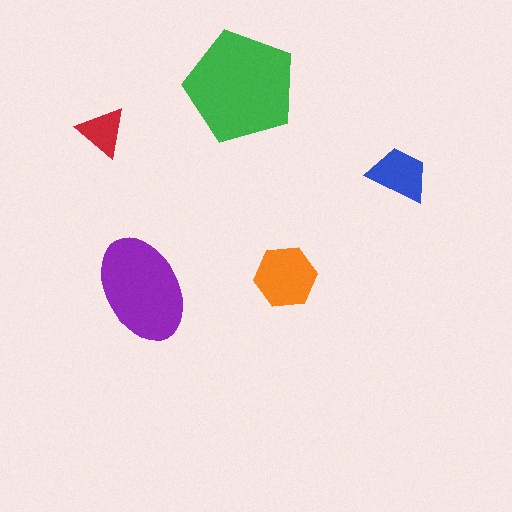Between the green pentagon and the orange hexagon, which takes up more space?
The green pentagon.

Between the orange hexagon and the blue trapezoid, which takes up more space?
The orange hexagon.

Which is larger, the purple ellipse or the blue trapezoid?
The purple ellipse.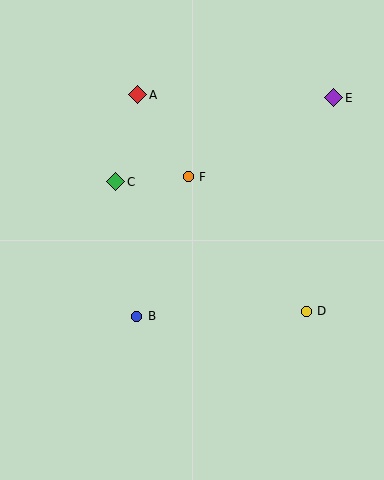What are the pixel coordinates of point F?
Point F is at (188, 177).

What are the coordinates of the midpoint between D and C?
The midpoint between D and C is at (211, 247).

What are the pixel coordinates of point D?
Point D is at (306, 311).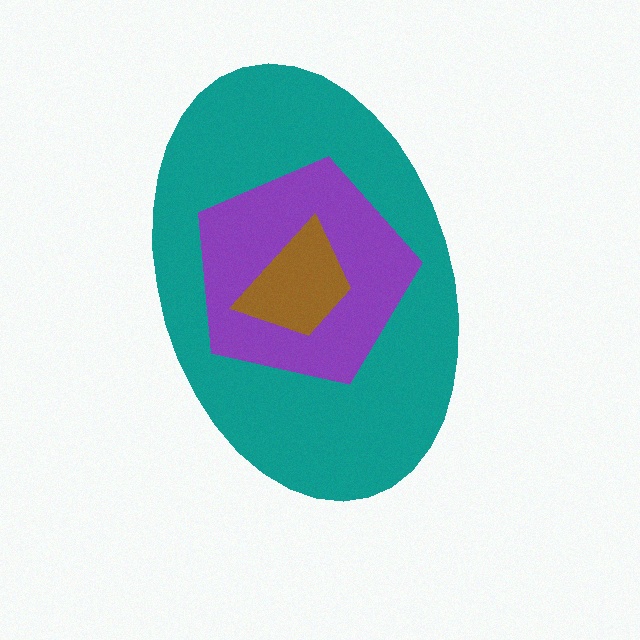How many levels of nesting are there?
3.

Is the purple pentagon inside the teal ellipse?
Yes.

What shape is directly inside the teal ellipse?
The purple pentagon.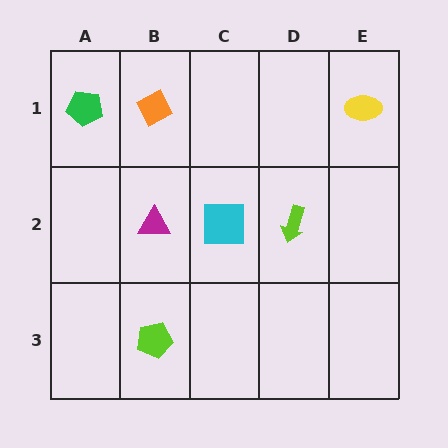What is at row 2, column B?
A magenta triangle.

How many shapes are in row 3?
1 shape.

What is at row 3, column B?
A lime pentagon.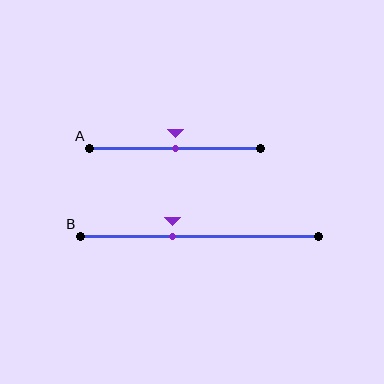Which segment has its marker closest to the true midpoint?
Segment A has its marker closest to the true midpoint.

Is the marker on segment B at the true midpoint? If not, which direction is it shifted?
No, the marker on segment B is shifted to the left by about 12% of the segment length.